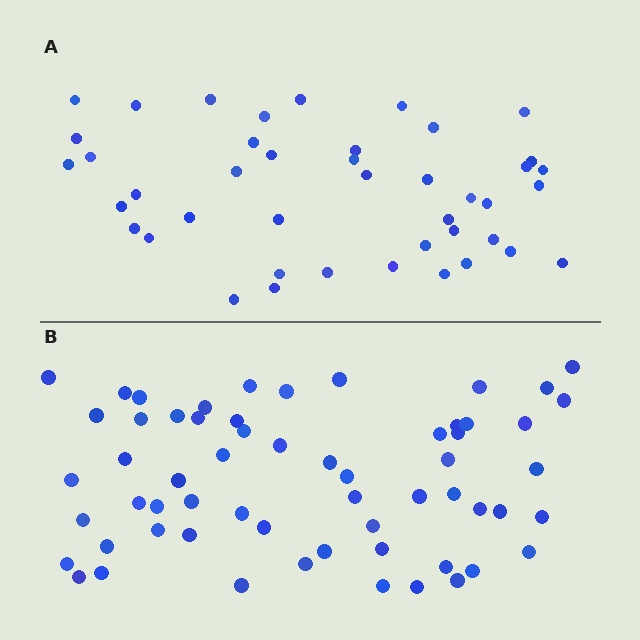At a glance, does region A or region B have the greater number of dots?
Region B (the bottom region) has more dots.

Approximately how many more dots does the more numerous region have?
Region B has approximately 15 more dots than region A.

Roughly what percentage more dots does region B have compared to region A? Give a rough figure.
About 40% more.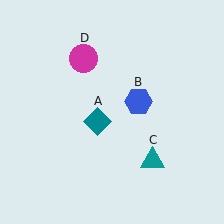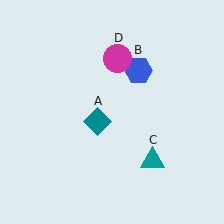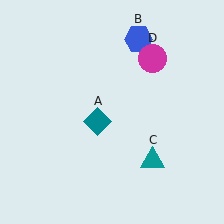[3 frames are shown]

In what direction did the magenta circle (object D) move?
The magenta circle (object D) moved right.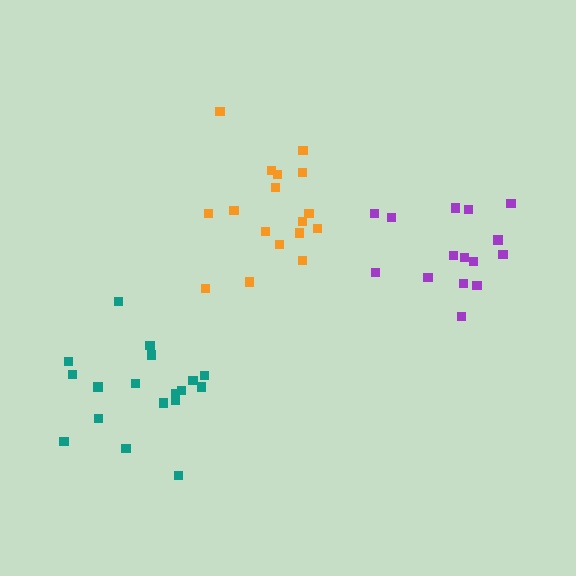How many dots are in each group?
Group 1: 15 dots, Group 2: 18 dots, Group 3: 17 dots (50 total).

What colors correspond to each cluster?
The clusters are colored: purple, teal, orange.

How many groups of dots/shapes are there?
There are 3 groups.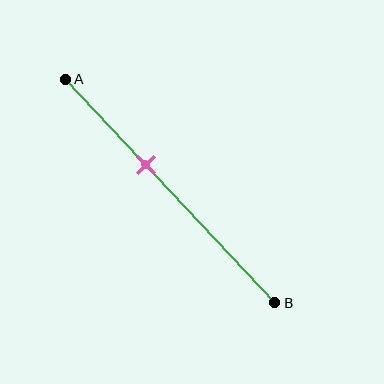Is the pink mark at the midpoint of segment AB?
No, the mark is at about 40% from A, not at the 50% midpoint.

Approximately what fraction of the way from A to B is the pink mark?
The pink mark is approximately 40% of the way from A to B.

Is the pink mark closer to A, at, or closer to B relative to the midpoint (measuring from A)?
The pink mark is closer to point A than the midpoint of segment AB.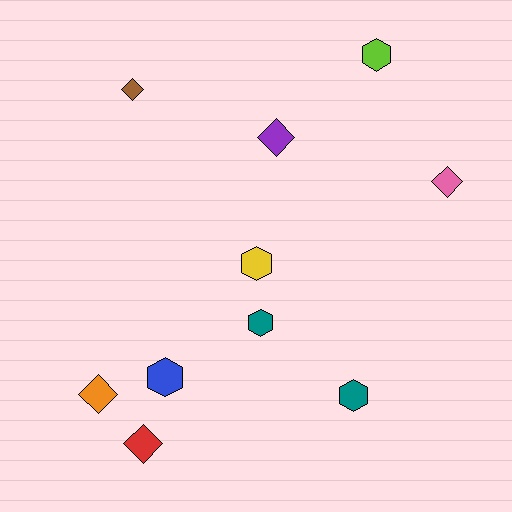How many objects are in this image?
There are 10 objects.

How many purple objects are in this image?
There is 1 purple object.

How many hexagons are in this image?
There are 5 hexagons.